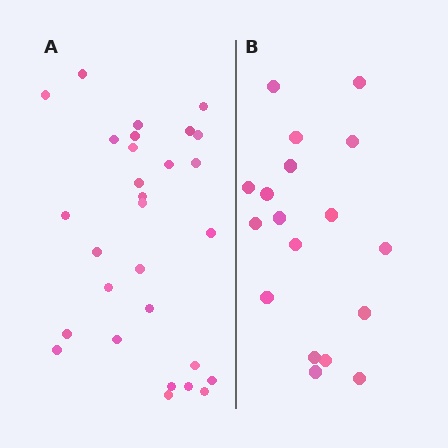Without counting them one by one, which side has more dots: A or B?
Region A (the left region) has more dots.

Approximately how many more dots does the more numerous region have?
Region A has roughly 12 or so more dots than region B.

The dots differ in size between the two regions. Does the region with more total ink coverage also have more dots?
No. Region B has more total ink coverage because its dots are larger, but region A actually contains more individual dots. Total area can be misleading — the number of items is what matters here.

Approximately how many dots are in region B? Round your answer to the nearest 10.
About 20 dots. (The exact count is 18, which rounds to 20.)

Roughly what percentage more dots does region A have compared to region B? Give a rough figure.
About 60% more.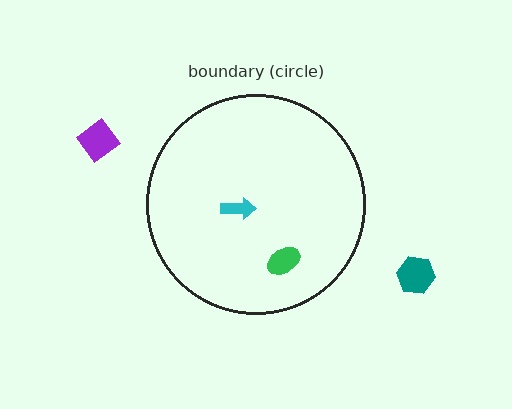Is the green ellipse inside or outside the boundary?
Inside.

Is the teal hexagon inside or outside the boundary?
Outside.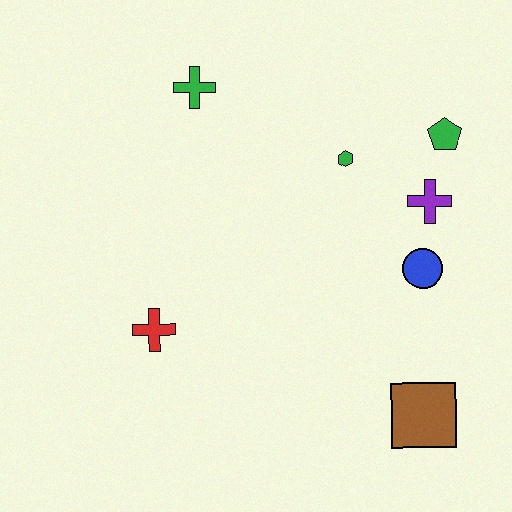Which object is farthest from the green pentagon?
The red cross is farthest from the green pentagon.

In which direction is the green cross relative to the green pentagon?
The green cross is to the left of the green pentagon.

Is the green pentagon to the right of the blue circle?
Yes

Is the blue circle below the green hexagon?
Yes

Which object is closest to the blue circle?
The purple cross is closest to the blue circle.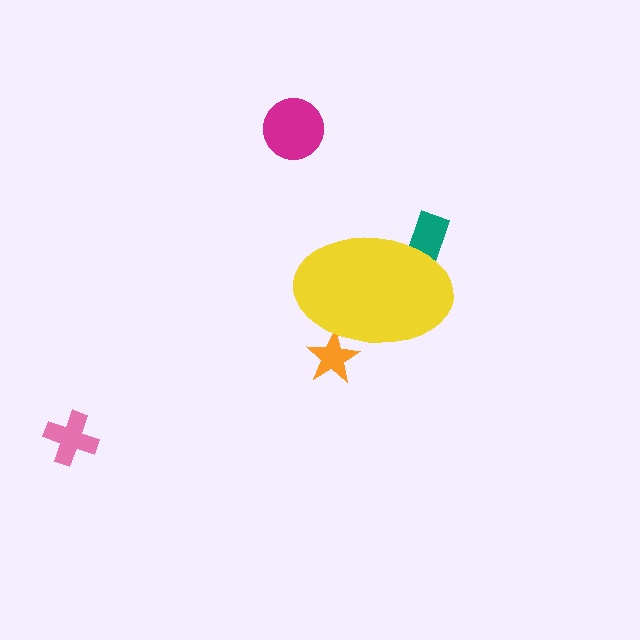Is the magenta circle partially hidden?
No, the magenta circle is fully visible.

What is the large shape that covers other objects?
A yellow ellipse.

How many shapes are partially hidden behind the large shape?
2 shapes are partially hidden.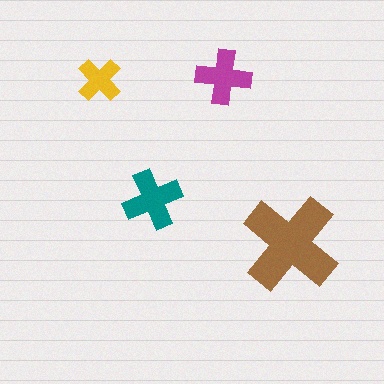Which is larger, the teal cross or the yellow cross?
The teal one.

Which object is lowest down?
The brown cross is bottommost.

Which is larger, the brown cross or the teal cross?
The brown one.